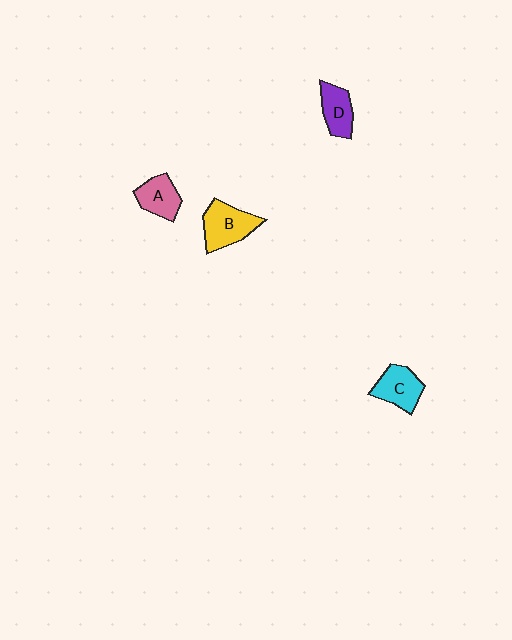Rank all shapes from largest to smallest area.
From largest to smallest: B (yellow), C (cyan), A (pink), D (purple).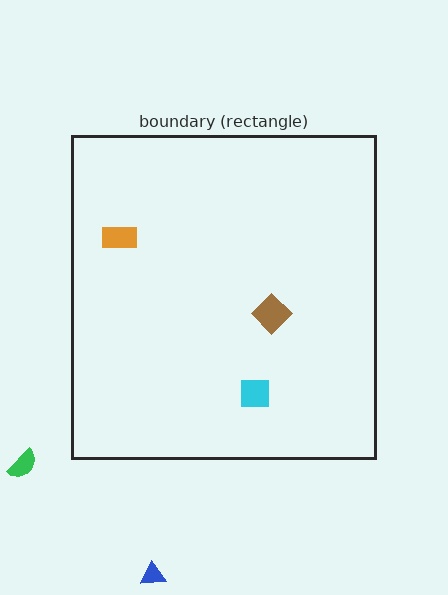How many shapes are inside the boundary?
3 inside, 2 outside.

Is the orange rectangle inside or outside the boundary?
Inside.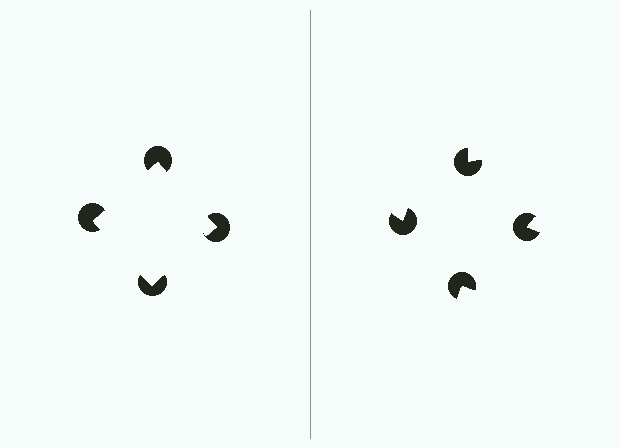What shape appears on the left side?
An illusory square.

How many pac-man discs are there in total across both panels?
8 — 4 on each side.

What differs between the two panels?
The pac-man discs are positioned identically on both sides; only the wedge orientations differ. On the left they align to a square; on the right they are misaligned.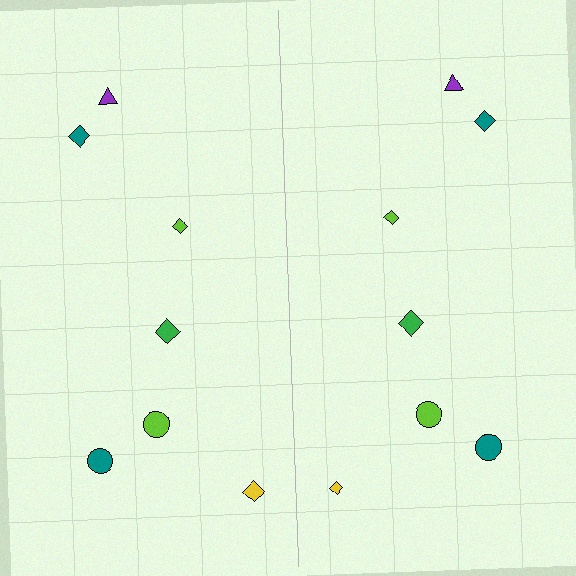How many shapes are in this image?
There are 14 shapes in this image.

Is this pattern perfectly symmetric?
No, the pattern is not perfectly symmetric. The yellow diamond on the right side has a different size than its mirror counterpart.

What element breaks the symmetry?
The yellow diamond on the right side has a different size than its mirror counterpart.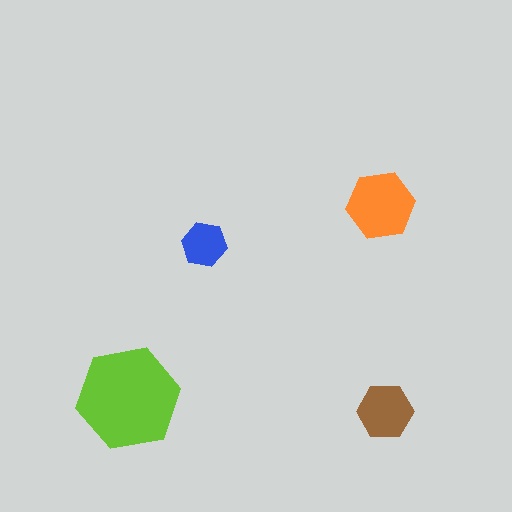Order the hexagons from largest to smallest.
the lime one, the orange one, the brown one, the blue one.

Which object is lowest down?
The brown hexagon is bottommost.